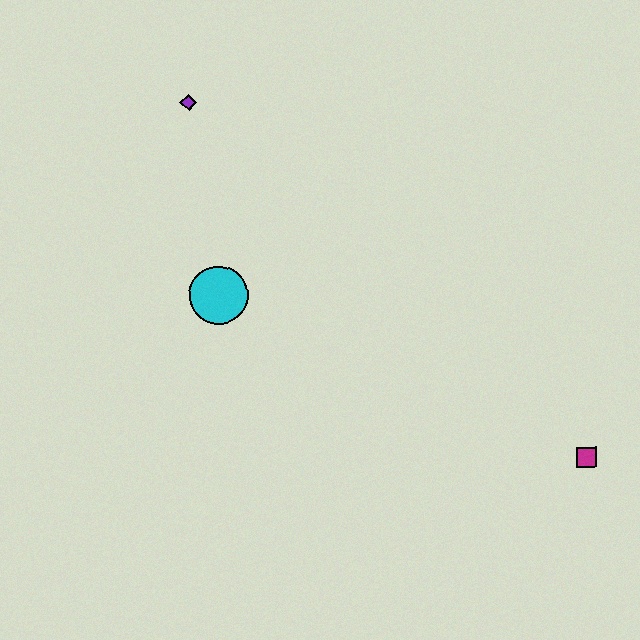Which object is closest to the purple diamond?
The cyan circle is closest to the purple diamond.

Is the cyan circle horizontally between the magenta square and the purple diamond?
Yes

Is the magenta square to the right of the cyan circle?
Yes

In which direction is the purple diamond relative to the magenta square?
The purple diamond is to the left of the magenta square.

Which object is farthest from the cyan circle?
The magenta square is farthest from the cyan circle.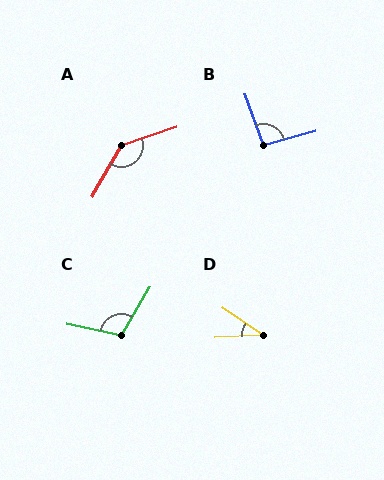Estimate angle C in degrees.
Approximately 108 degrees.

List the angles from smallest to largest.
D (37°), B (95°), C (108°), A (138°).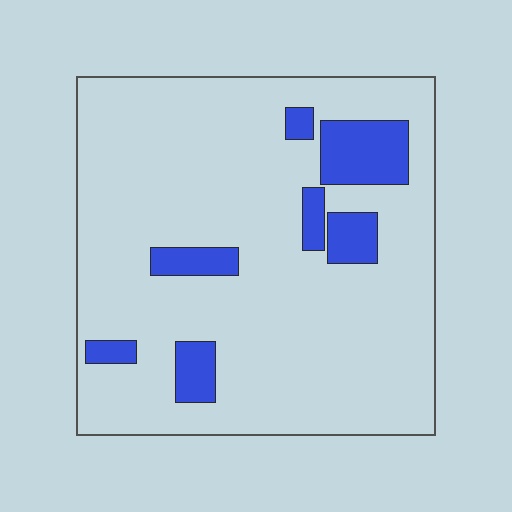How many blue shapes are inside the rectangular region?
7.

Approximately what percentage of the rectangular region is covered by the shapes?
Approximately 15%.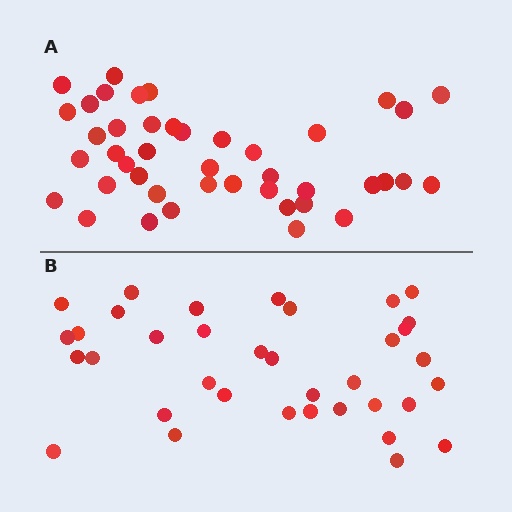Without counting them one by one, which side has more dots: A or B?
Region A (the top region) has more dots.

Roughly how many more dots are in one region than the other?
Region A has roughly 8 or so more dots than region B.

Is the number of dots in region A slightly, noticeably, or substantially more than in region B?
Region A has only slightly more — the two regions are fairly close. The ratio is roughly 1.2 to 1.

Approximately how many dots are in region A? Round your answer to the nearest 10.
About 40 dots. (The exact count is 43, which rounds to 40.)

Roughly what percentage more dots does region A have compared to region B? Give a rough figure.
About 20% more.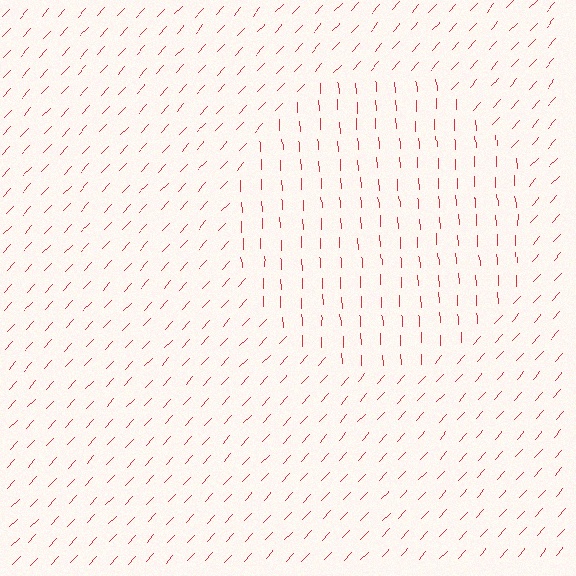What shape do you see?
I see a circle.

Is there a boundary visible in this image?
Yes, there is a texture boundary formed by a change in line orientation.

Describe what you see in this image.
The image is filled with small red line segments. A circle region in the image has lines oriented differently from the surrounding lines, creating a visible texture boundary.